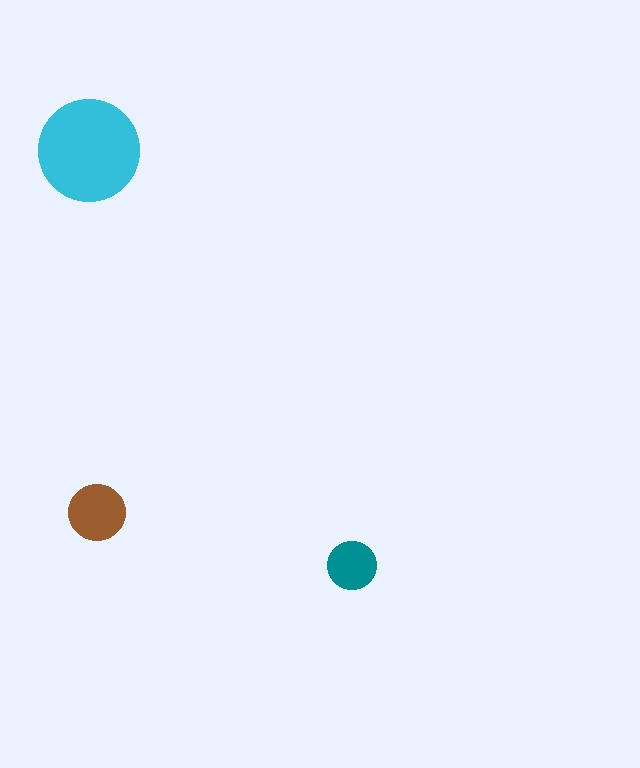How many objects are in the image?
There are 3 objects in the image.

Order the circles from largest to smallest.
the cyan one, the brown one, the teal one.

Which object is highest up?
The cyan circle is topmost.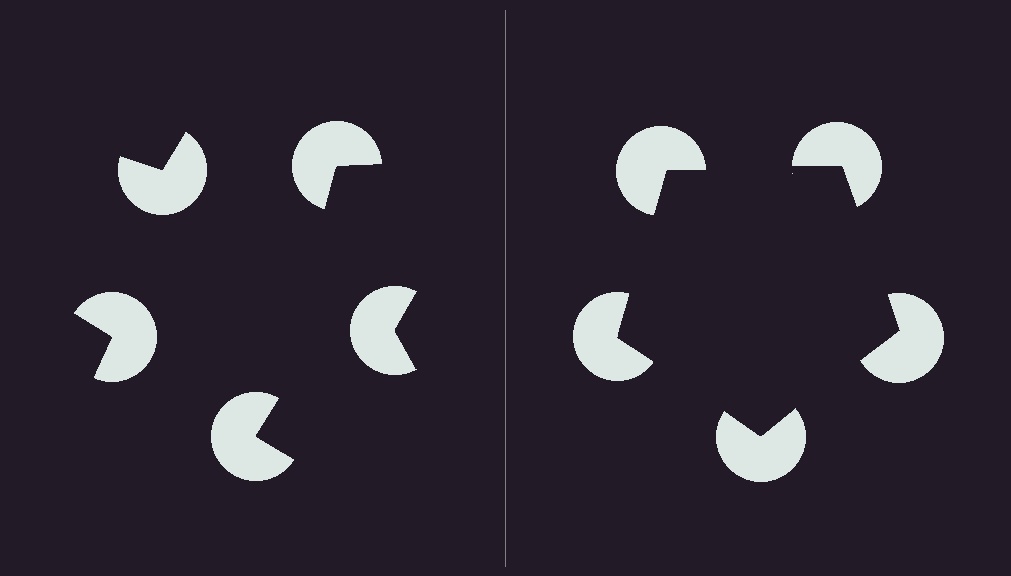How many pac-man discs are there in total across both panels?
10 — 5 on each side.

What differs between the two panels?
The pac-man discs are positioned identically on both sides; only the wedge orientations differ. On the right they align to a pentagon; on the left they are misaligned.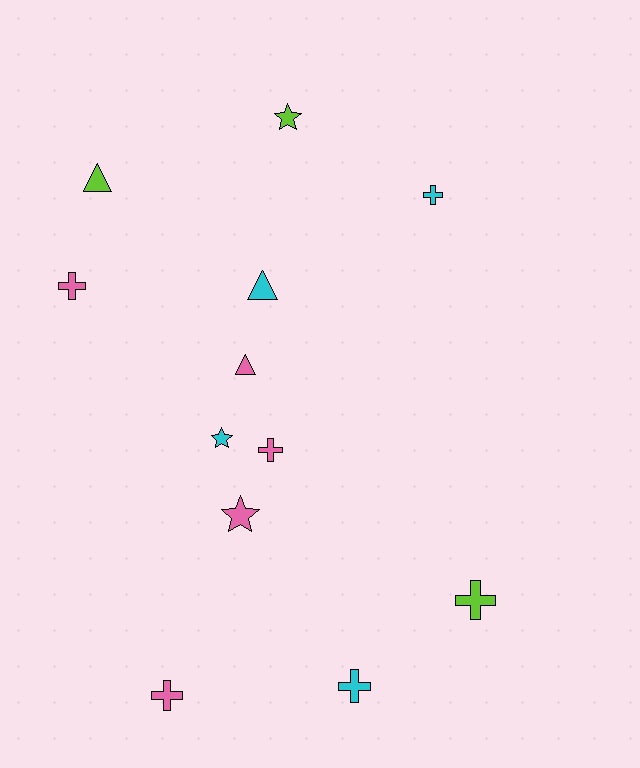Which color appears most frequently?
Pink, with 5 objects.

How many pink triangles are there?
There is 1 pink triangle.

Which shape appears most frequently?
Cross, with 6 objects.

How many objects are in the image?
There are 12 objects.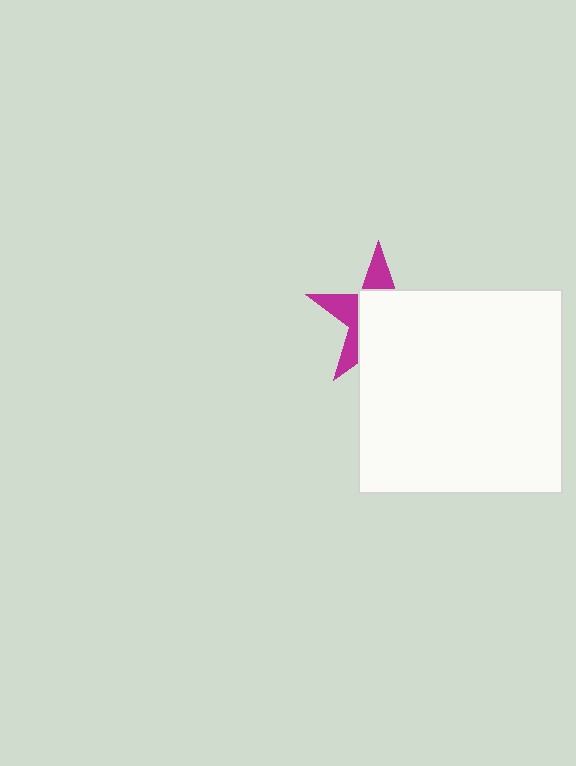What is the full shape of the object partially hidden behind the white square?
The partially hidden object is a magenta star.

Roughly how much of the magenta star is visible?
A small part of it is visible (roughly 37%).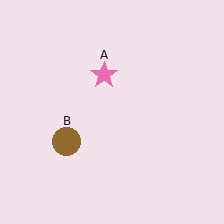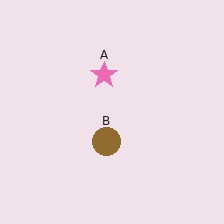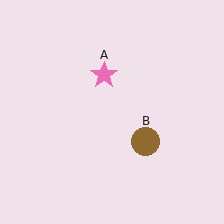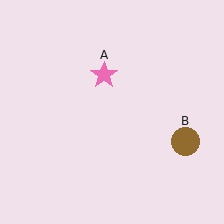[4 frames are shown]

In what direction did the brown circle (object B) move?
The brown circle (object B) moved right.